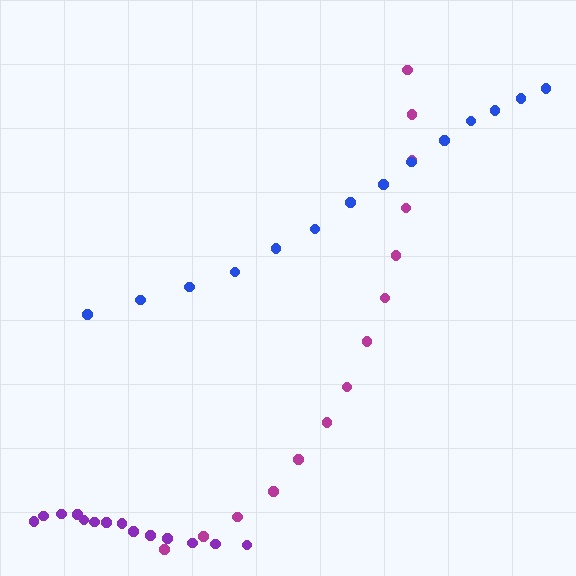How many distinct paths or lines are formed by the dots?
There are 3 distinct paths.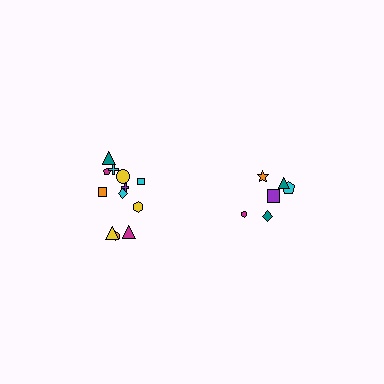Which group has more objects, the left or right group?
The left group.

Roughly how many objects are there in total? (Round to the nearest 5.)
Roughly 20 objects in total.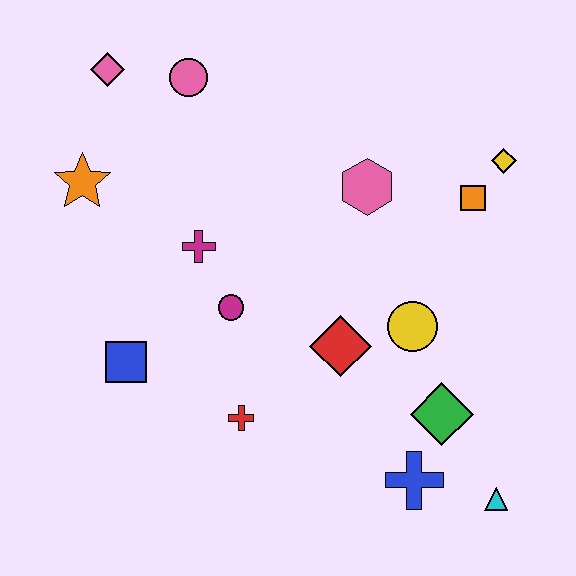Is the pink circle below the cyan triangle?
No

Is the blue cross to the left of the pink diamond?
No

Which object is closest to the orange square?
The yellow diamond is closest to the orange square.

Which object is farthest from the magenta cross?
The cyan triangle is farthest from the magenta cross.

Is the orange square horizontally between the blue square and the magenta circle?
No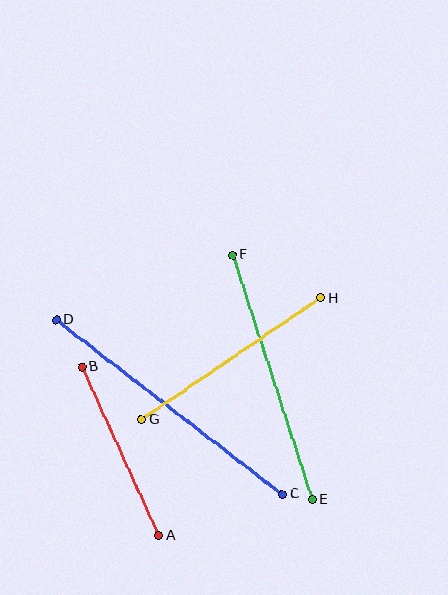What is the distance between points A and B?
The distance is approximately 185 pixels.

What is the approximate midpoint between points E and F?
The midpoint is at approximately (272, 377) pixels.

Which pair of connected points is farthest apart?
Points C and D are farthest apart.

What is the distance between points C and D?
The distance is approximately 286 pixels.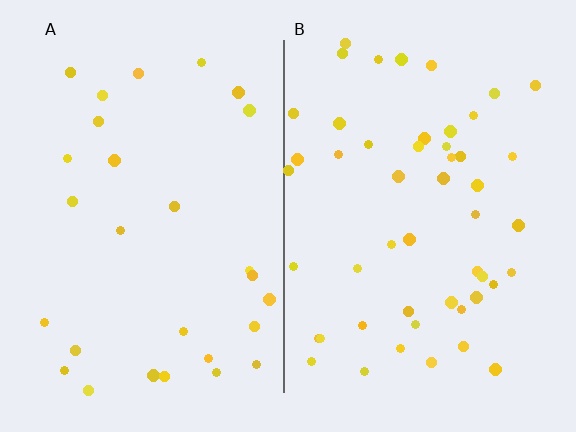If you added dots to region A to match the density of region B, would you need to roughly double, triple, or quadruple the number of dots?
Approximately double.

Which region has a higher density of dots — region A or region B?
B (the right).